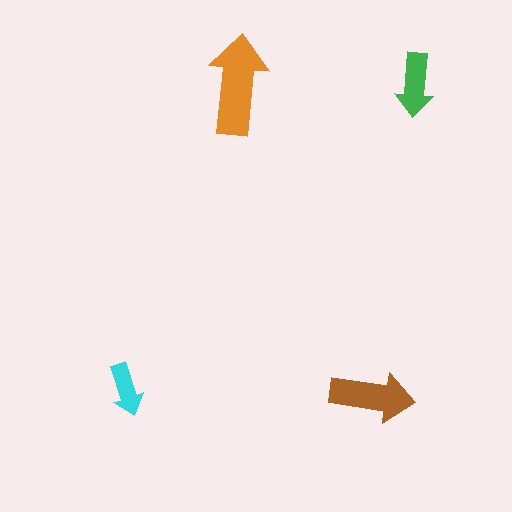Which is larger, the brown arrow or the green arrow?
The brown one.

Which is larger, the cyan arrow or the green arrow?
The green one.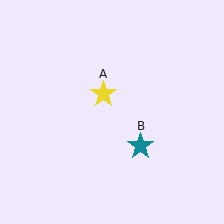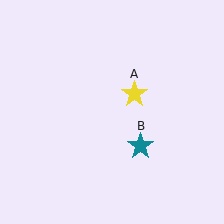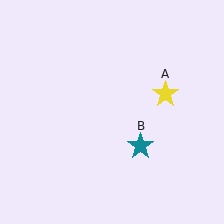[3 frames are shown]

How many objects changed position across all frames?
1 object changed position: yellow star (object A).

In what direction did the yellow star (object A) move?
The yellow star (object A) moved right.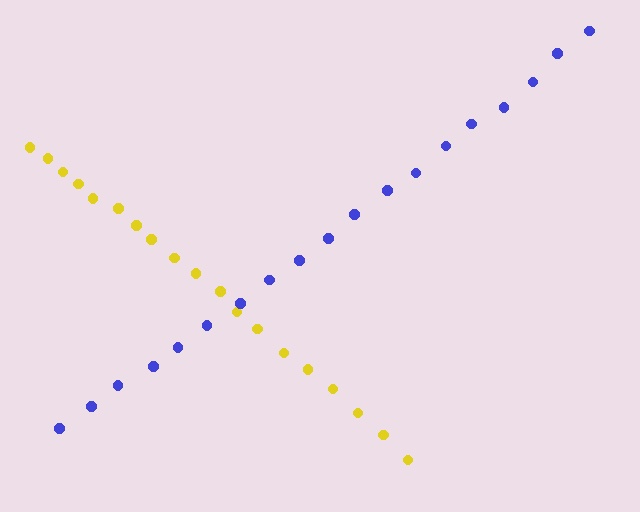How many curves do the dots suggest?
There are 2 distinct paths.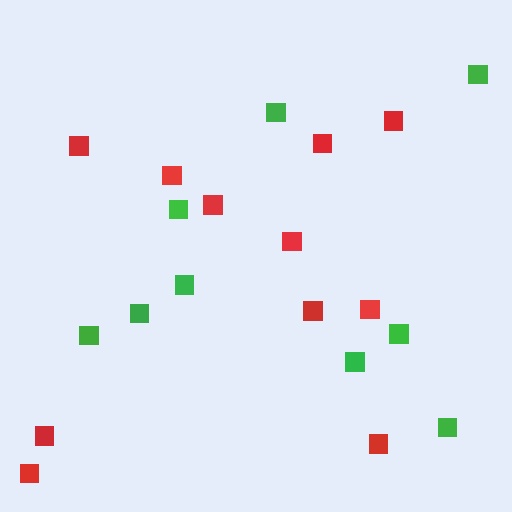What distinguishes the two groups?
There are 2 groups: one group of red squares (11) and one group of green squares (9).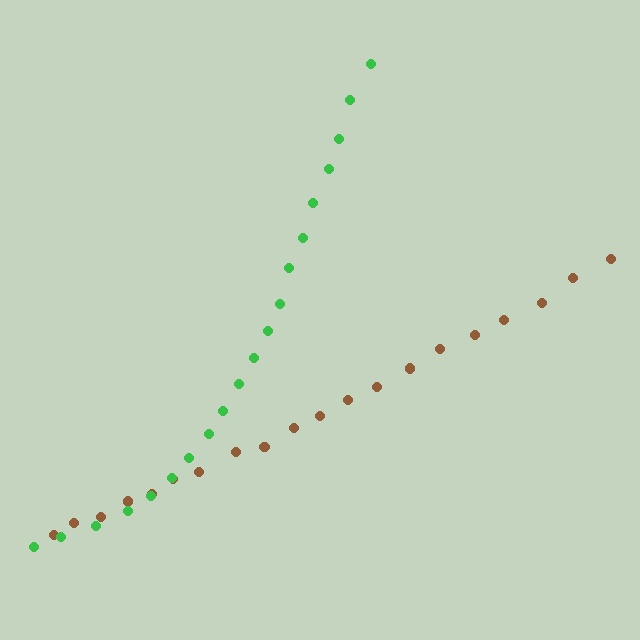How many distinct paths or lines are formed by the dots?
There are 2 distinct paths.